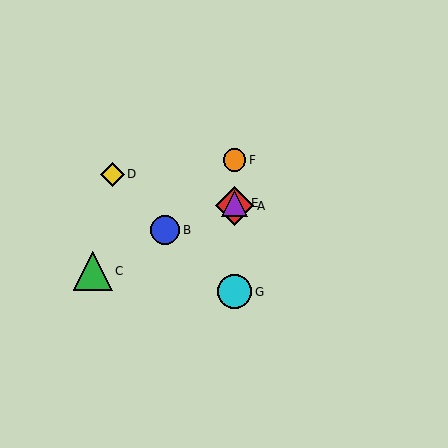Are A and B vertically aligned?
No, A is at x≈235 and B is at x≈165.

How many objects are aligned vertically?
4 objects (A, E, F, G) are aligned vertically.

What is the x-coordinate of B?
Object B is at x≈165.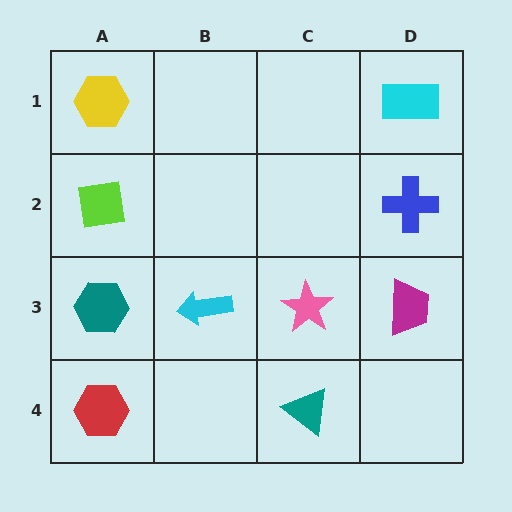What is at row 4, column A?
A red hexagon.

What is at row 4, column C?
A teal triangle.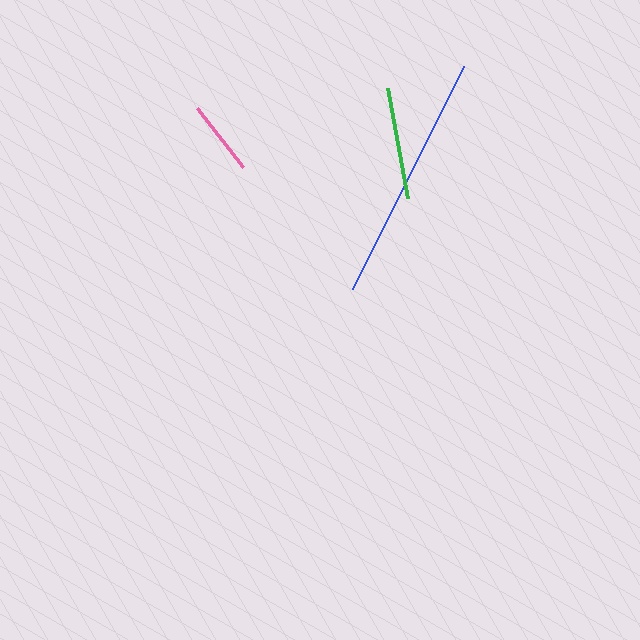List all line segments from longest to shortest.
From longest to shortest: blue, green, pink.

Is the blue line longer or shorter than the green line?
The blue line is longer than the green line.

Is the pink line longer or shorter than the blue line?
The blue line is longer than the pink line.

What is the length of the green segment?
The green segment is approximately 112 pixels long.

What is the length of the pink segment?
The pink segment is approximately 76 pixels long.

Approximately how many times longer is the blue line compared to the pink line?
The blue line is approximately 3.3 times the length of the pink line.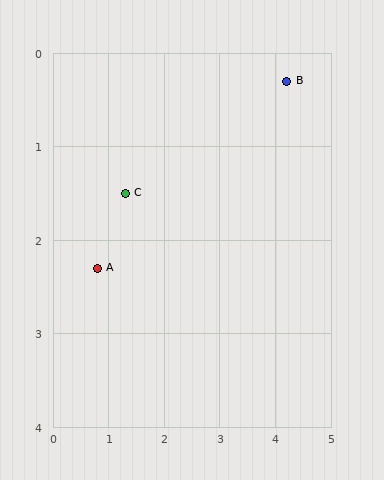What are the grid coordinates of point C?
Point C is at approximately (1.3, 1.5).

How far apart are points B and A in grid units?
Points B and A are about 3.9 grid units apart.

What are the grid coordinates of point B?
Point B is at approximately (4.2, 0.3).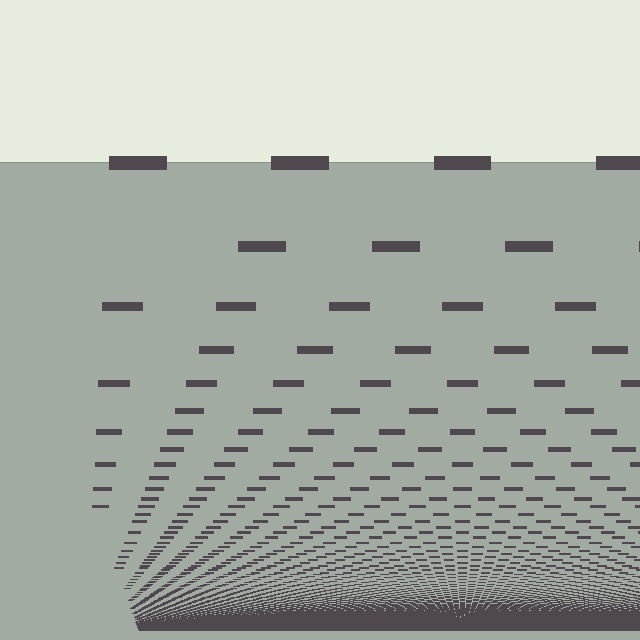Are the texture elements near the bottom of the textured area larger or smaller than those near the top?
Smaller. The gradient is inverted — elements near the bottom are smaller and denser.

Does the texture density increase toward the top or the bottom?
Density increases toward the bottom.